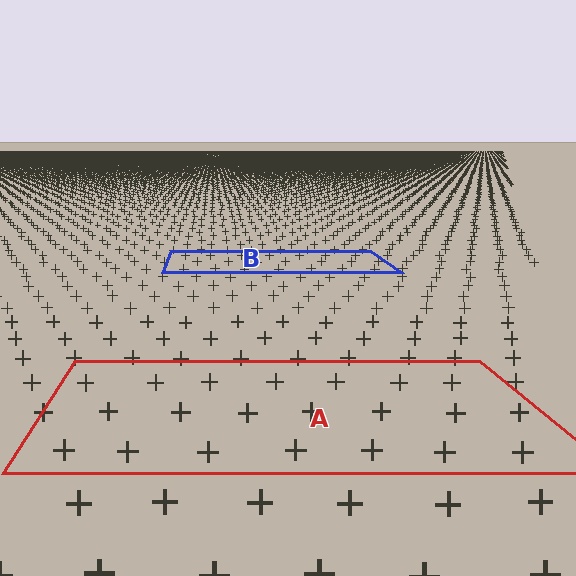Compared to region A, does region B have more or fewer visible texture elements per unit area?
Region B has more texture elements per unit area — they are packed more densely because it is farther away.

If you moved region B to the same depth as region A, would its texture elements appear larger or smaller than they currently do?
They would appear larger. At a closer depth, the same texture elements are projected at a bigger on-screen size.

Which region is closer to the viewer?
Region A is closer. The texture elements there are larger and more spread out.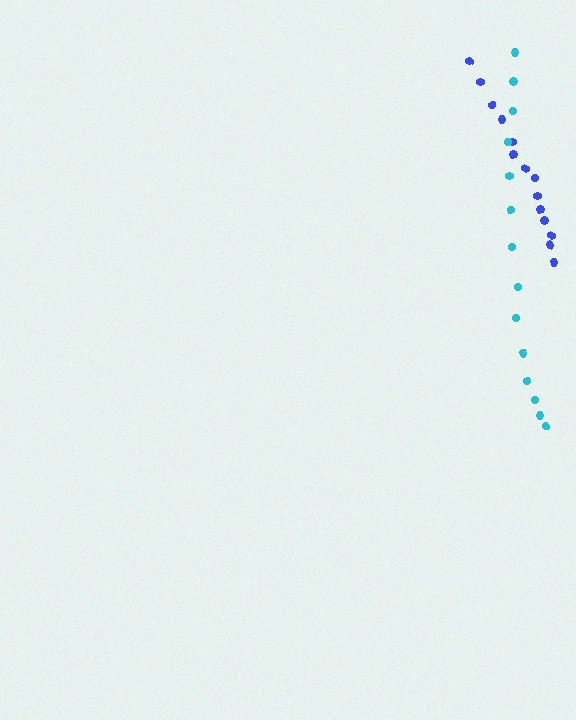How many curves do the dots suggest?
There are 2 distinct paths.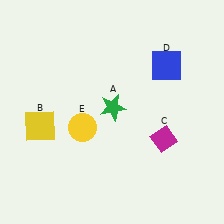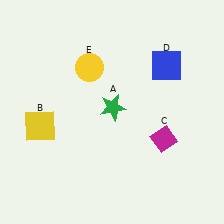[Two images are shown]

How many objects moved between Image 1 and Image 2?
1 object moved between the two images.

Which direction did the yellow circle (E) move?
The yellow circle (E) moved up.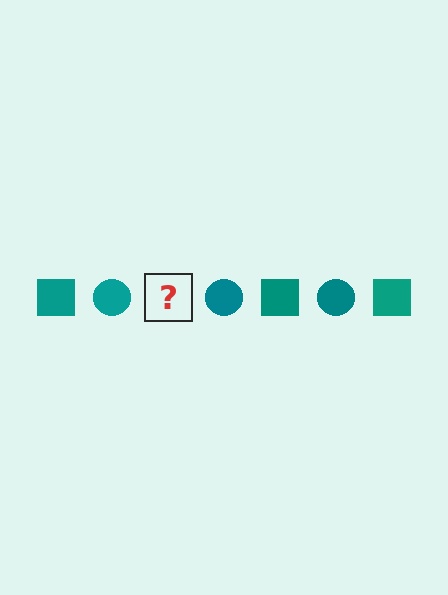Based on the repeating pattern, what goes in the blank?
The blank should be a teal square.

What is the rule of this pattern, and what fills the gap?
The rule is that the pattern cycles through square, circle shapes in teal. The gap should be filled with a teal square.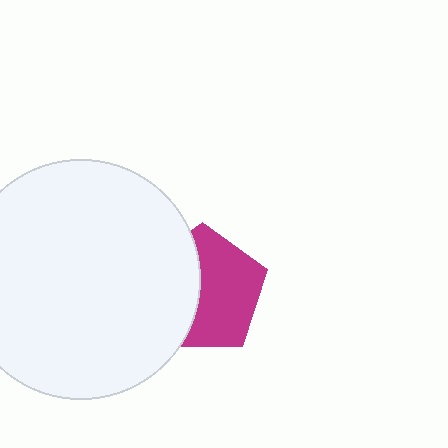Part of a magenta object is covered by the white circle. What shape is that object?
It is a pentagon.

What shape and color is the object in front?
The object in front is a white circle.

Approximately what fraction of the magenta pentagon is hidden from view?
Roughly 43% of the magenta pentagon is hidden behind the white circle.